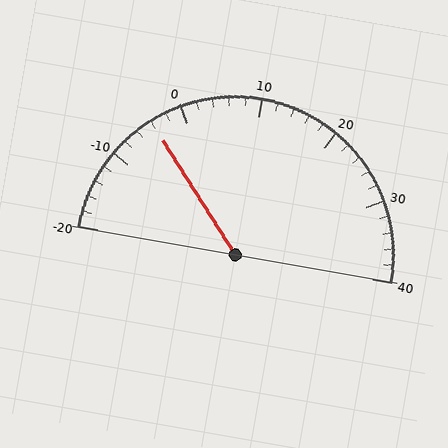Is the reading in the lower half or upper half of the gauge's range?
The reading is in the lower half of the range (-20 to 40).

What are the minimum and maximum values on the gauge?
The gauge ranges from -20 to 40.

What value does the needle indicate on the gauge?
The needle indicates approximately -4.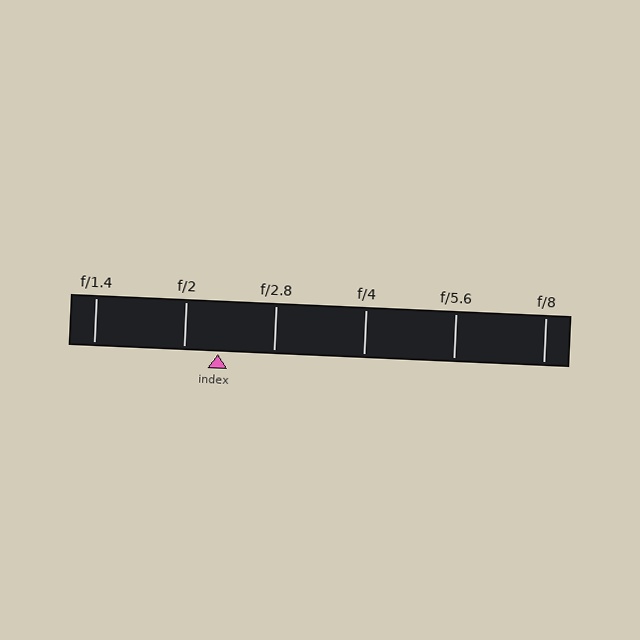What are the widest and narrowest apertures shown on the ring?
The widest aperture shown is f/1.4 and the narrowest is f/8.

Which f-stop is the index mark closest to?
The index mark is closest to f/2.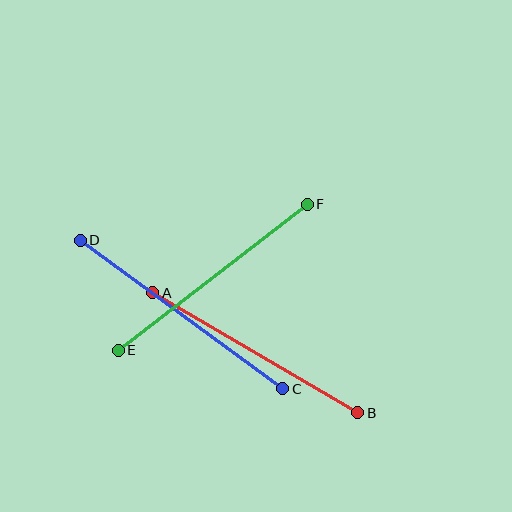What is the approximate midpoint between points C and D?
The midpoint is at approximately (181, 315) pixels.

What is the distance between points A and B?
The distance is approximately 237 pixels.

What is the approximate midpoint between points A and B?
The midpoint is at approximately (255, 353) pixels.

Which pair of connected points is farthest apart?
Points C and D are farthest apart.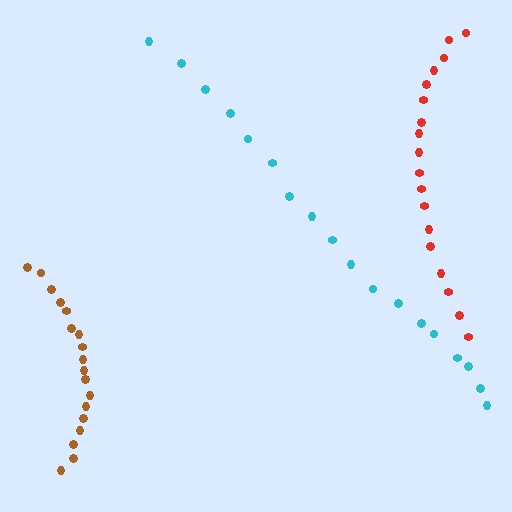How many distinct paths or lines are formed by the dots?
There are 3 distinct paths.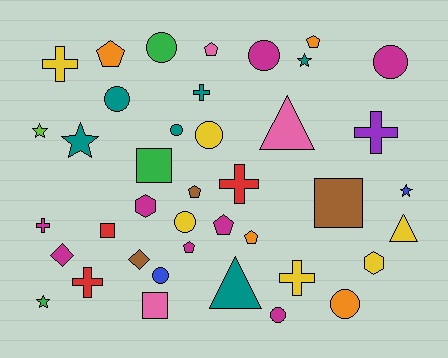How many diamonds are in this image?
There are 2 diamonds.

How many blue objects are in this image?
There are 2 blue objects.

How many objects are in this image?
There are 40 objects.